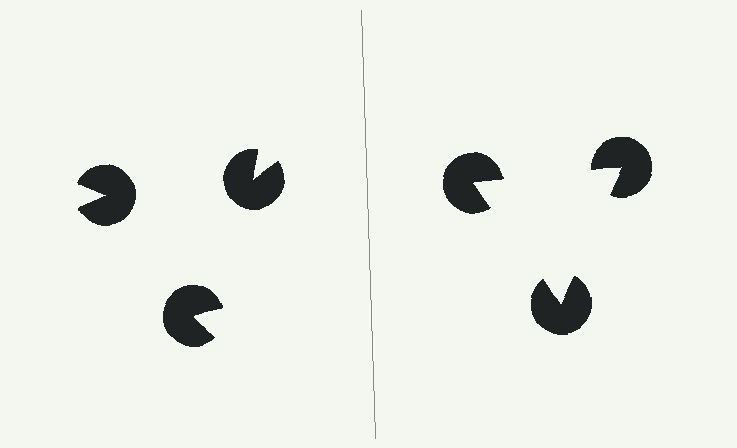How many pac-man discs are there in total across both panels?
6 — 3 on each side.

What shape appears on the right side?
An illusory triangle.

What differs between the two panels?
The pac-man discs are positioned identically on both sides; only the wedge orientations differ. On the right they align to a triangle; on the left they are misaligned.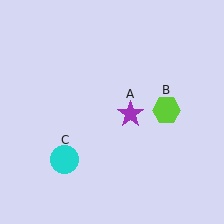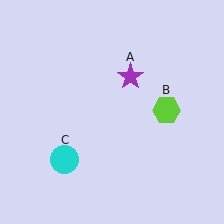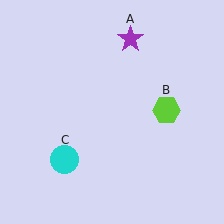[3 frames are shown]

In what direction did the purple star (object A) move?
The purple star (object A) moved up.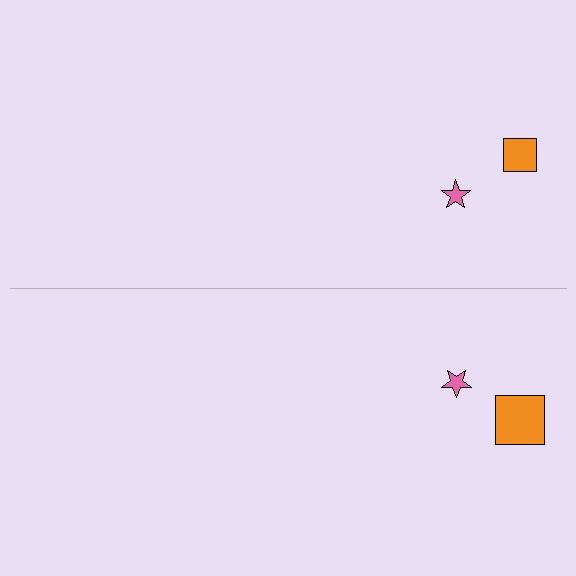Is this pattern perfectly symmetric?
No, the pattern is not perfectly symmetric. The orange square on the bottom side has a different size than its mirror counterpart.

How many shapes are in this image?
There are 4 shapes in this image.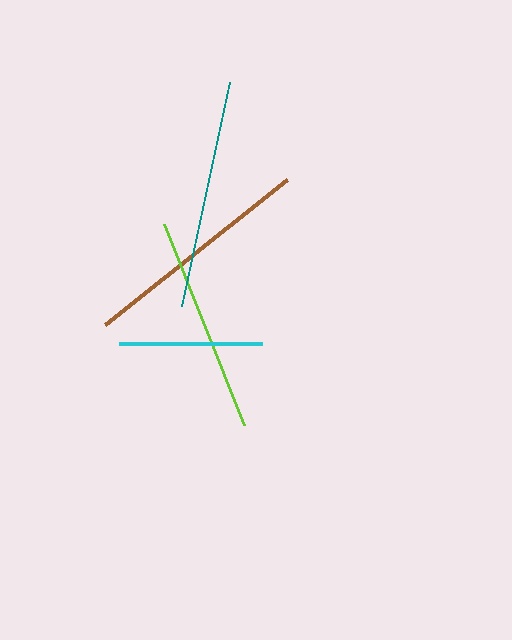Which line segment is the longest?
The brown line is the longest at approximately 232 pixels.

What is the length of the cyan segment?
The cyan segment is approximately 143 pixels long.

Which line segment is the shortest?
The cyan line is the shortest at approximately 143 pixels.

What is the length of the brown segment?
The brown segment is approximately 232 pixels long.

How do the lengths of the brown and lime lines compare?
The brown and lime lines are approximately the same length.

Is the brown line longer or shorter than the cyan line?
The brown line is longer than the cyan line.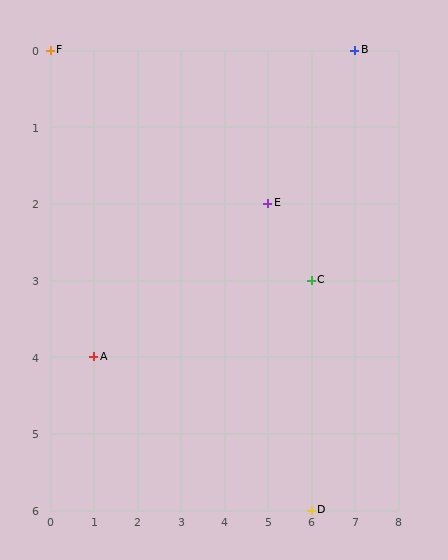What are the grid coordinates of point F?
Point F is at grid coordinates (0, 0).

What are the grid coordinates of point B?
Point B is at grid coordinates (7, 0).